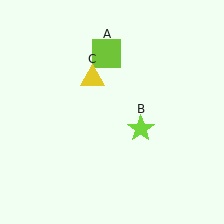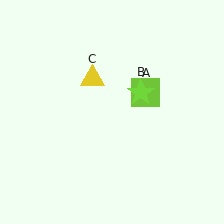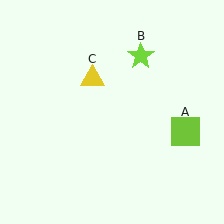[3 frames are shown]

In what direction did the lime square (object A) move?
The lime square (object A) moved down and to the right.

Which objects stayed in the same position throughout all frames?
Yellow triangle (object C) remained stationary.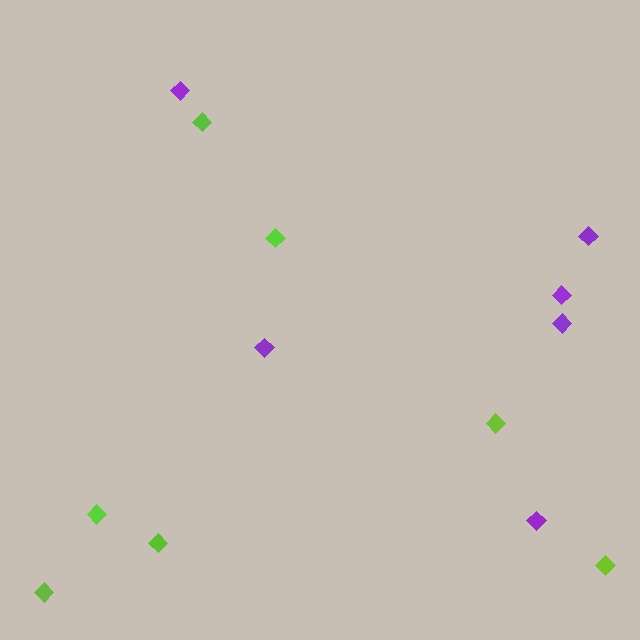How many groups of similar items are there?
There are 2 groups: one group of purple diamonds (6) and one group of lime diamonds (7).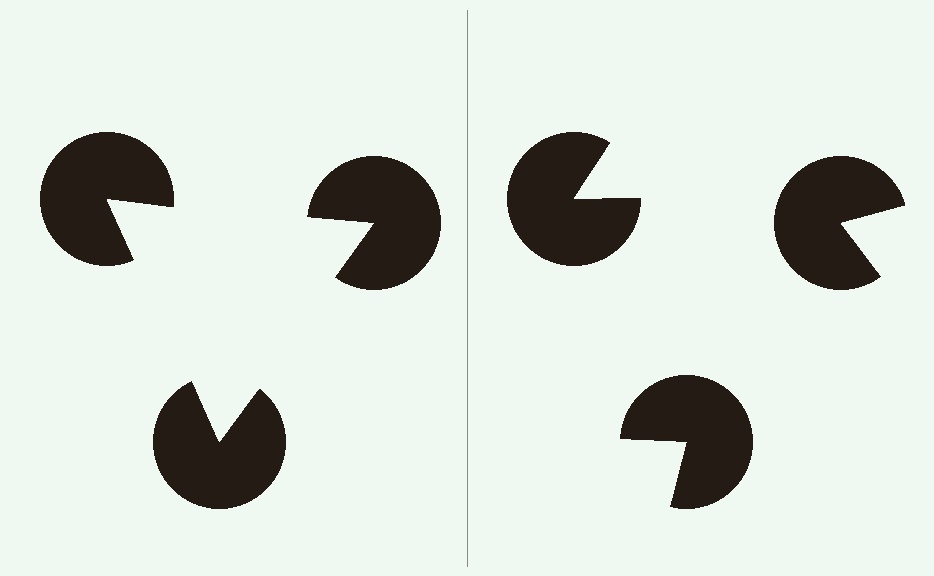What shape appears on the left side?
An illusory triangle.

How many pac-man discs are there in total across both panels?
6 — 3 on each side.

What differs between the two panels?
The pac-man discs are positioned identically on both sides; only the wedge orientations differ. On the left they align to a triangle; on the right they are misaligned.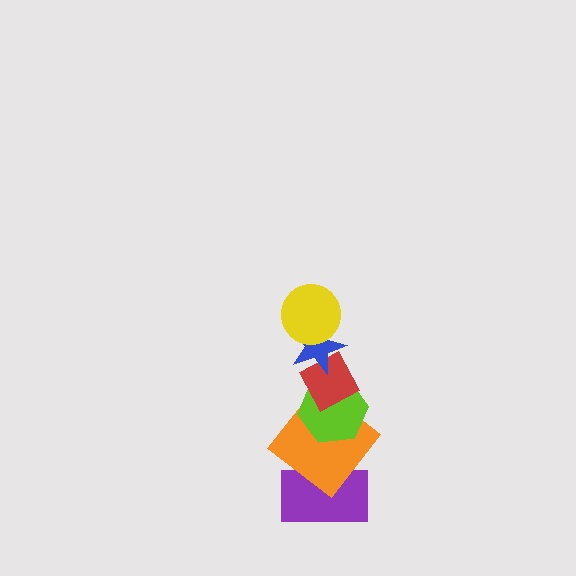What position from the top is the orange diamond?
The orange diamond is 5th from the top.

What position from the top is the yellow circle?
The yellow circle is 1st from the top.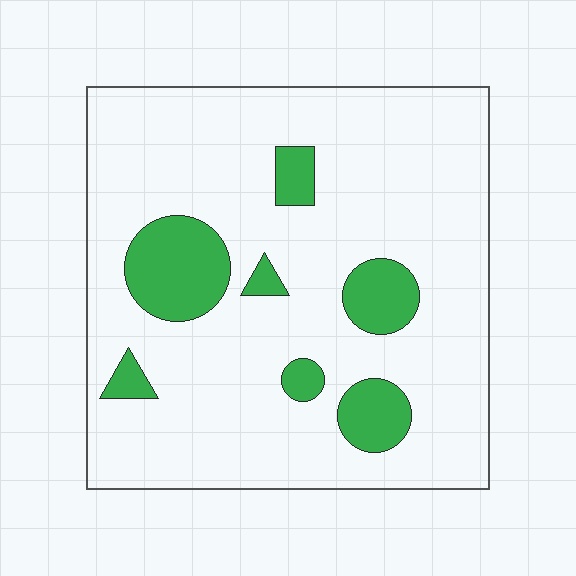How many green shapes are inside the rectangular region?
7.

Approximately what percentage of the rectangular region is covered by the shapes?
Approximately 15%.